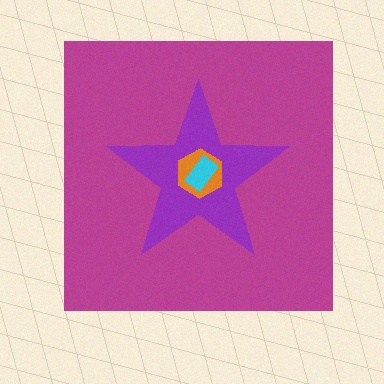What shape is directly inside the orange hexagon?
The cyan rectangle.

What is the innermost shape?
The cyan rectangle.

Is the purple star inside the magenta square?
Yes.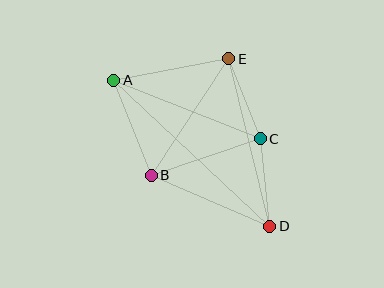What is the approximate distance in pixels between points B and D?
The distance between B and D is approximately 129 pixels.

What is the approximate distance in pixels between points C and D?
The distance between C and D is approximately 88 pixels.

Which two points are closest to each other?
Points C and E are closest to each other.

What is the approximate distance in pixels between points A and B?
The distance between A and B is approximately 102 pixels.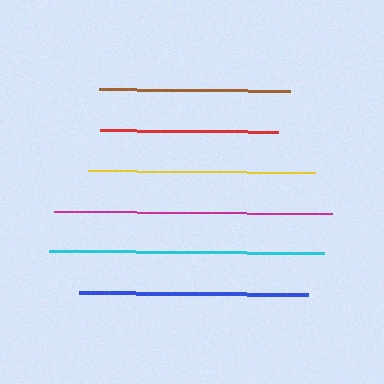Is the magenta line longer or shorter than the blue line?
The magenta line is longer than the blue line.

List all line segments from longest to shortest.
From longest to shortest: magenta, cyan, blue, yellow, brown, red.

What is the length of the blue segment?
The blue segment is approximately 229 pixels long.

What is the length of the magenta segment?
The magenta segment is approximately 278 pixels long.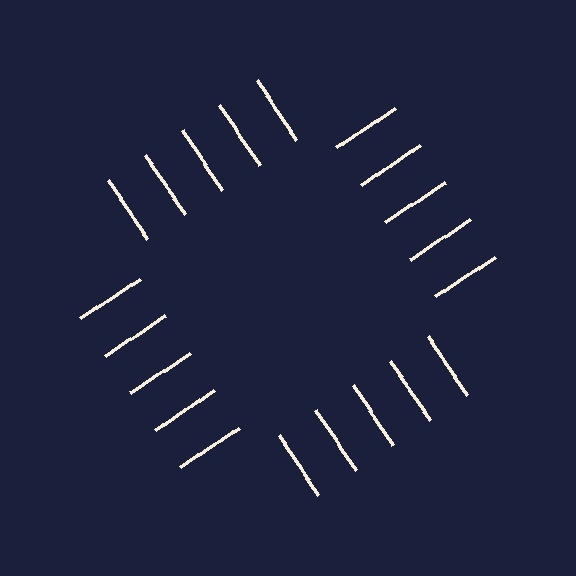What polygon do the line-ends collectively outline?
An illusory square — the line segments terminate on its edges but no continuous stroke is drawn.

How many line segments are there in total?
20 — 5 along each of the 4 edges.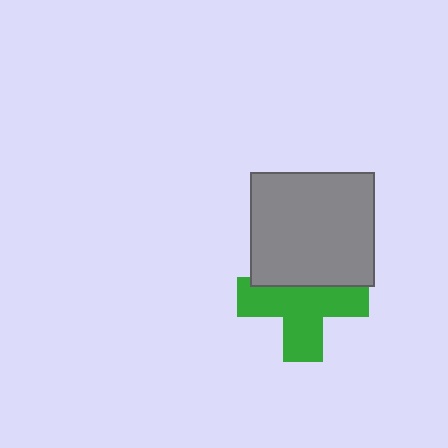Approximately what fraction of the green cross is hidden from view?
Roughly 34% of the green cross is hidden behind the gray rectangle.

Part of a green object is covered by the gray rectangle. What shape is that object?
It is a cross.